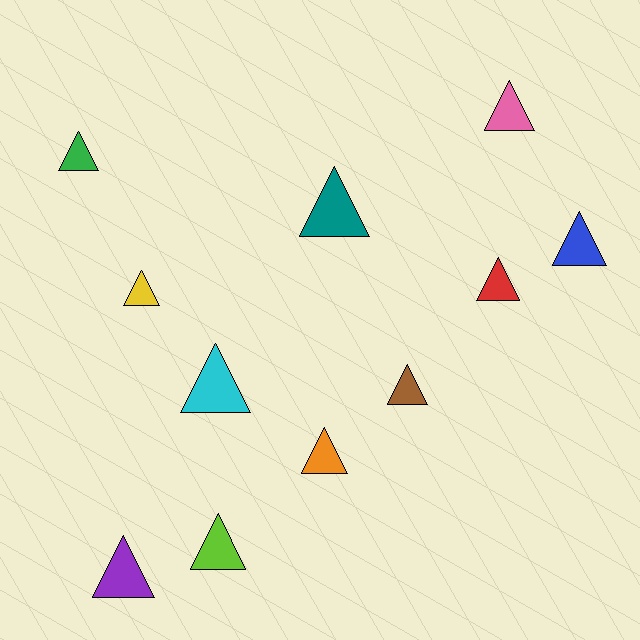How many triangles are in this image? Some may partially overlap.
There are 11 triangles.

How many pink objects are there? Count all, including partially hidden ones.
There is 1 pink object.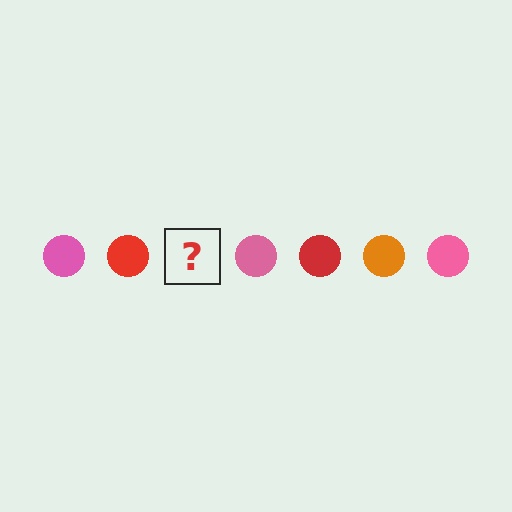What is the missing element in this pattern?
The missing element is an orange circle.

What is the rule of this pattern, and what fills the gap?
The rule is that the pattern cycles through pink, red, orange circles. The gap should be filled with an orange circle.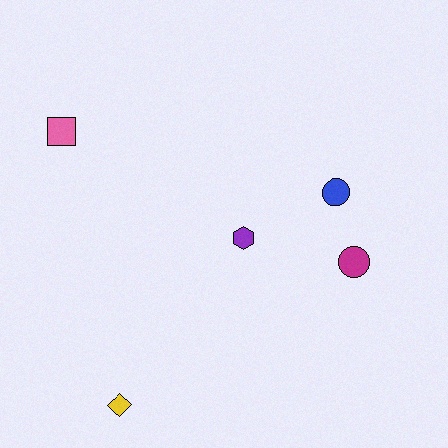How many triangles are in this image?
There are no triangles.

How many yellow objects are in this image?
There is 1 yellow object.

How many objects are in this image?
There are 5 objects.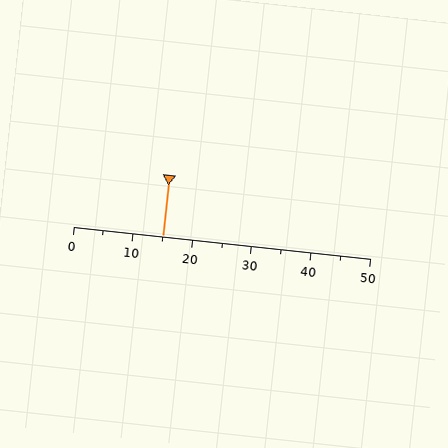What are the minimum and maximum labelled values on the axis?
The axis runs from 0 to 50.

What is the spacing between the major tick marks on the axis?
The major ticks are spaced 10 apart.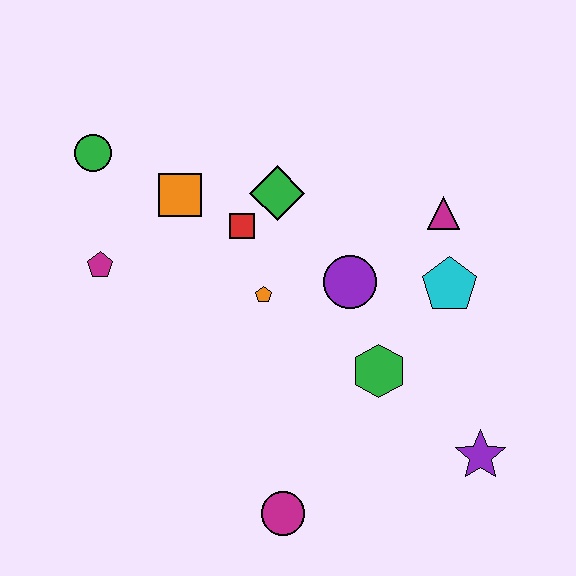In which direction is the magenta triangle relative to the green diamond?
The magenta triangle is to the right of the green diamond.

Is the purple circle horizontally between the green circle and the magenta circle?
No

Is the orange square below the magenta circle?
No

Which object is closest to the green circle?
The orange square is closest to the green circle.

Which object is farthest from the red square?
The purple star is farthest from the red square.